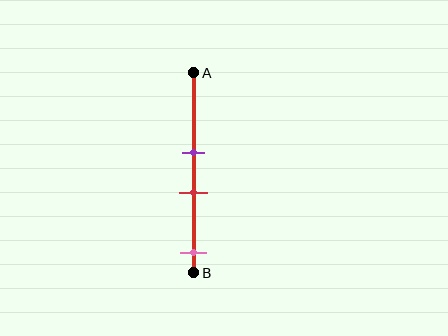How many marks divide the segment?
There are 3 marks dividing the segment.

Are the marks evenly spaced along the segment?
No, the marks are not evenly spaced.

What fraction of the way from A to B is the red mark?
The red mark is approximately 60% (0.6) of the way from A to B.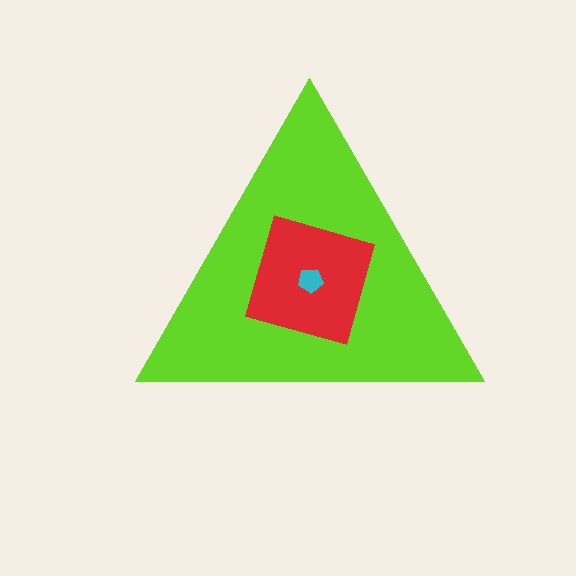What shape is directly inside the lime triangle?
The red square.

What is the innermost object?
The cyan pentagon.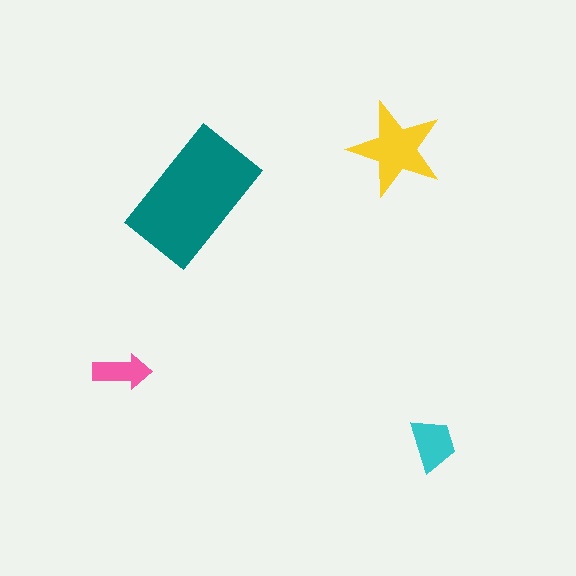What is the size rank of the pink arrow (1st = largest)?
4th.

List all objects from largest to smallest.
The teal rectangle, the yellow star, the cyan trapezoid, the pink arrow.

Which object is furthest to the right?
The cyan trapezoid is rightmost.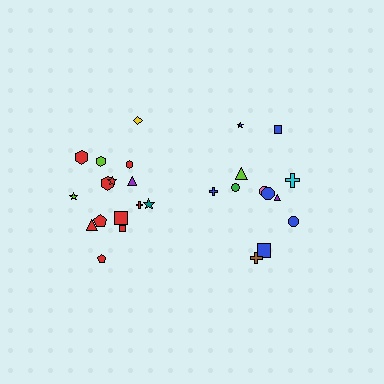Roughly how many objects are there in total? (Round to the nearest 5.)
Roughly 25 objects in total.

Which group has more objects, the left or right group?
The left group.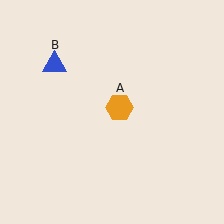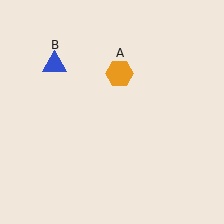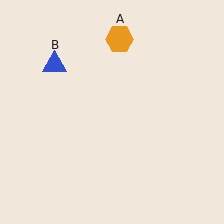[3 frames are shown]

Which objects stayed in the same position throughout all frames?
Blue triangle (object B) remained stationary.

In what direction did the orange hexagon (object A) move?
The orange hexagon (object A) moved up.